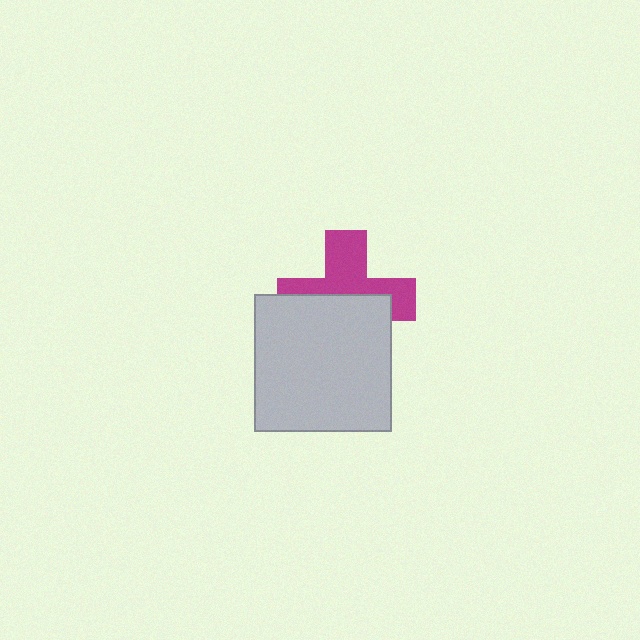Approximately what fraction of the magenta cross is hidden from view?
Roughly 52% of the magenta cross is hidden behind the light gray square.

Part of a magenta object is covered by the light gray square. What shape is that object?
It is a cross.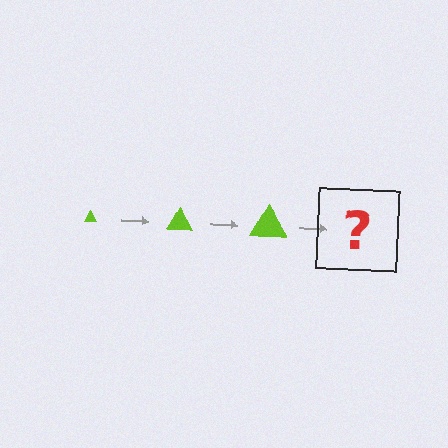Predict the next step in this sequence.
The next step is a lime triangle, larger than the previous one.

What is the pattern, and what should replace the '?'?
The pattern is that the triangle gets progressively larger each step. The '?' should be a lime triangle, larger than the previous one.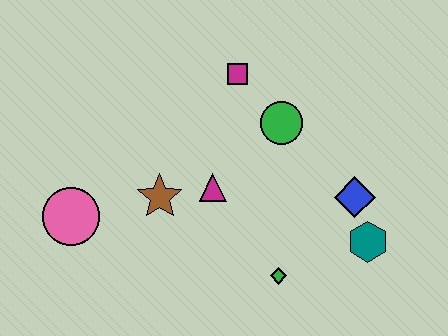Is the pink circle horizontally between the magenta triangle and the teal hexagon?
No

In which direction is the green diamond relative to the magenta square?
The green diamond is below the magenta square.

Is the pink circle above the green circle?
No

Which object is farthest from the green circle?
The pink circle is farthest from the green circle.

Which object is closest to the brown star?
The magenta triangle is closest to the brown star.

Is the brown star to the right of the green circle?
No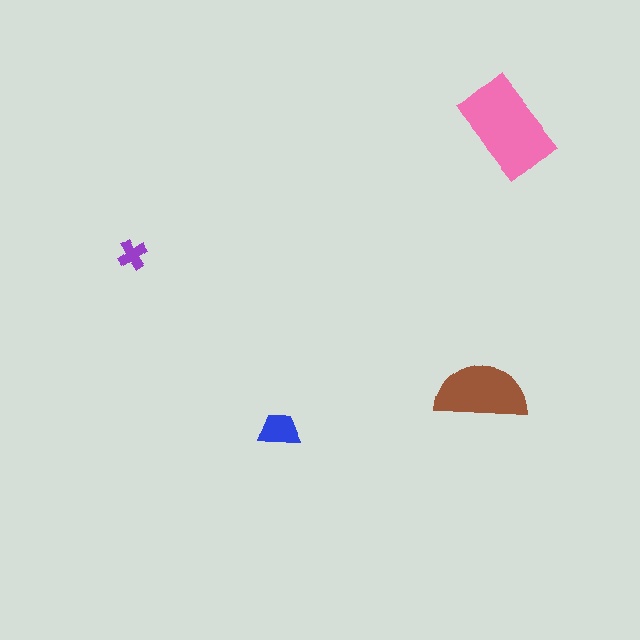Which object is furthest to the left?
The purple cross is leftmost.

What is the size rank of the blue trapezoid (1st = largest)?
3rd.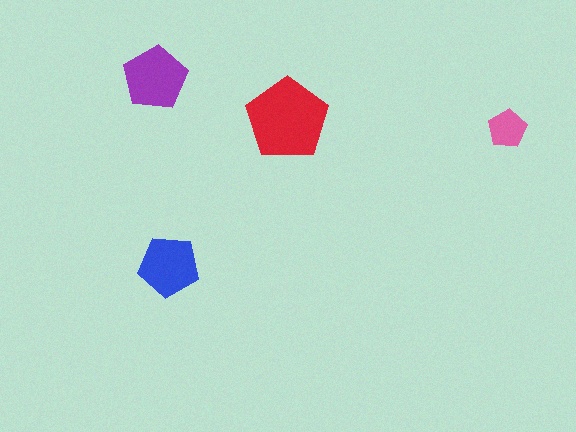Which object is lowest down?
The blue pentagon is bottommost.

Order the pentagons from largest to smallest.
the red one, the purple one, the blue one, the pink one.